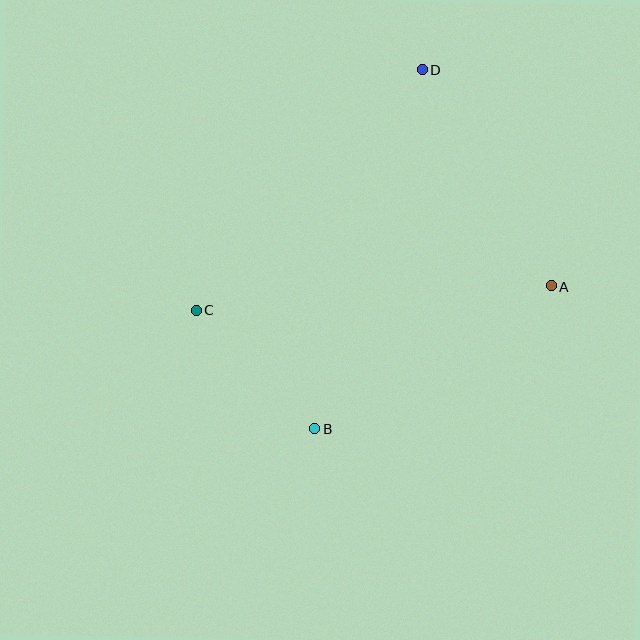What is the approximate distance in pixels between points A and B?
The distance between A and B is approximately 276 pixels.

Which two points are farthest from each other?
Points B and D are farthest from each other.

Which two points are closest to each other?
Points B and C are closest to each other.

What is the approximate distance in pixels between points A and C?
The distance between A and C is approximately 355 pixels.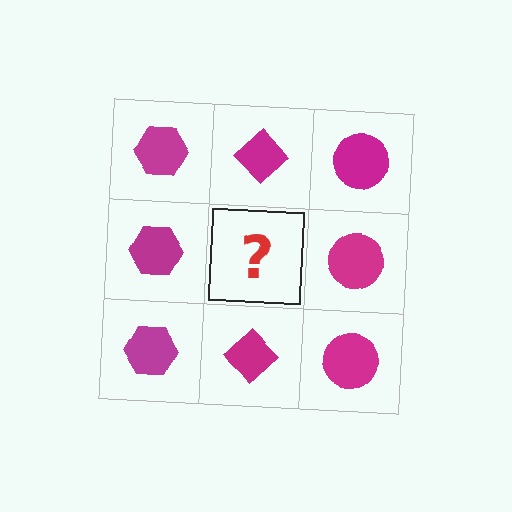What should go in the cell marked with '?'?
The missing cell should contain a magenta diamond.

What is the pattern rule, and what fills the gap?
The rule is that each column has a consistent shape. The gap should be filled with a magenta diamond.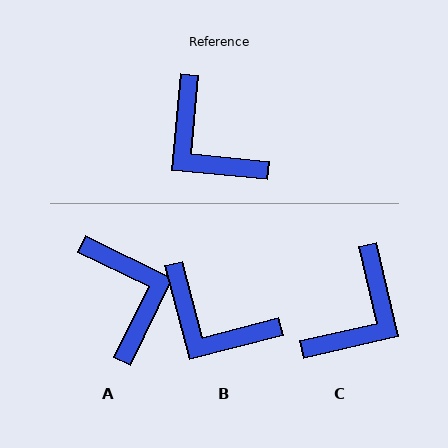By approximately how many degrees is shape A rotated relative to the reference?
Approximately 159 degrees counter-clockwise.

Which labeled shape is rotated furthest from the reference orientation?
A, about 159 degrees away.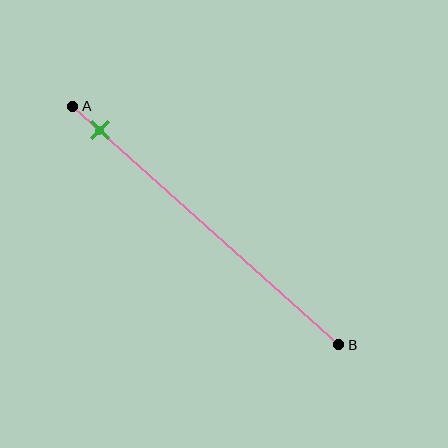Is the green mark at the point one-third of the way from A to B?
No, the mark is at about 10% from A, not at the 33% one-third point.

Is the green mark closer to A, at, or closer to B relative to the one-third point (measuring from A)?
The green mark is closer to point A than the one-third point of segment AB.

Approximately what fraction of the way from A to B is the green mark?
The green mark is approximately 10% of the way from A to B.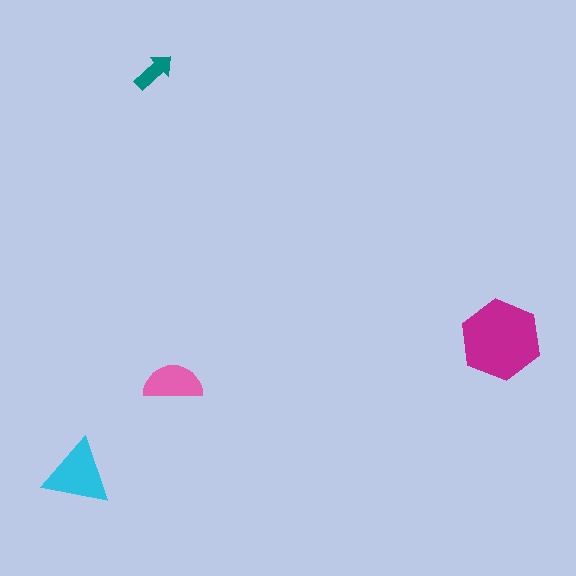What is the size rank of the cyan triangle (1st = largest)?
2nd.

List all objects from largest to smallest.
The magenta hexagon, the cyan triangle, the pink semicircle, the teal arrow.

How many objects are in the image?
There are 4 objects in the image.